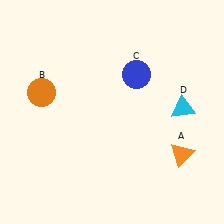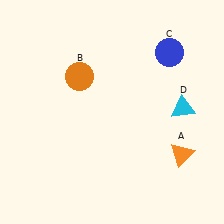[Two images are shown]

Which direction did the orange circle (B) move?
The orange circle (B) moved right.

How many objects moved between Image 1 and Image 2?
2 objects moved between the two images.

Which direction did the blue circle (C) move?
The blue circle (C) moved right.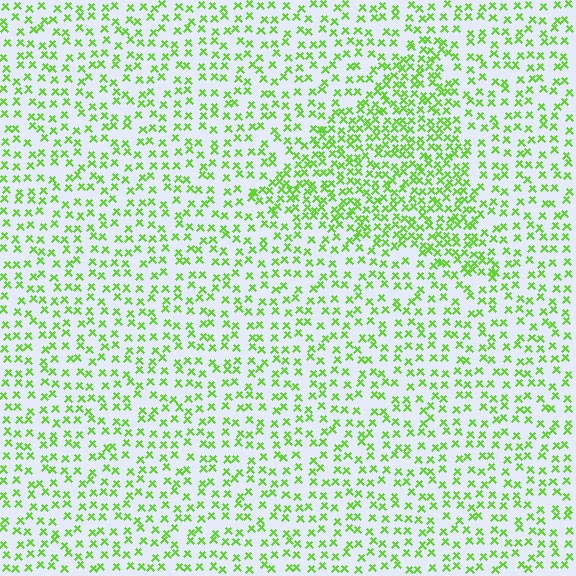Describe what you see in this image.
The image contains small lime elements arranged at two different densities. A triangle-shaped region is visible where the elements are more densely packed than the surrounding area.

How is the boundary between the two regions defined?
The boundary is defined by a change in element density (approximately 1.9x ratio). All elements are the same color, size, and shape.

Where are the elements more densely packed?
The elements are more densely packed inside the triangle boundary.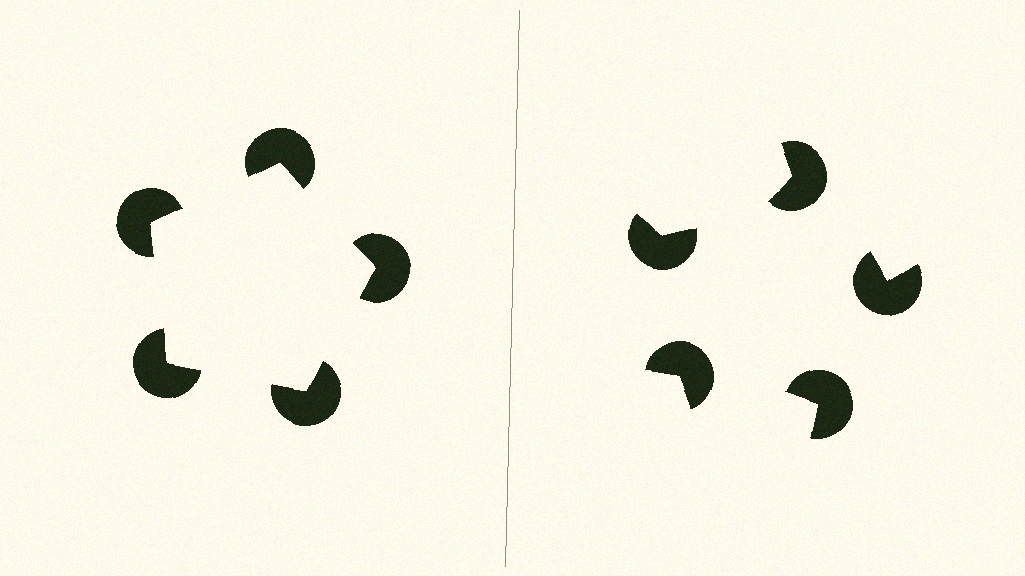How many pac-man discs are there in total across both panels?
10 — 5 on each side.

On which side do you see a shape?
An illusory pentagon appears on the left side. On the right side the wedge cuts are rotated, so no coherent shape forms.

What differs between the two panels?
The pac-man discs are positioned identically on both sides; only the wedge orientations differ. On the left they align to a pentagon; on the right they are misaligned.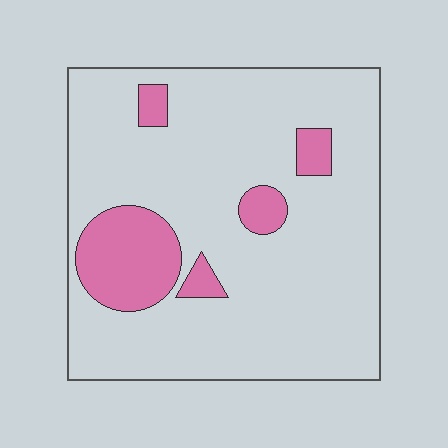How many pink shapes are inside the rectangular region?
5.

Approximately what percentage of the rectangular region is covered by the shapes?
Approximately 15%.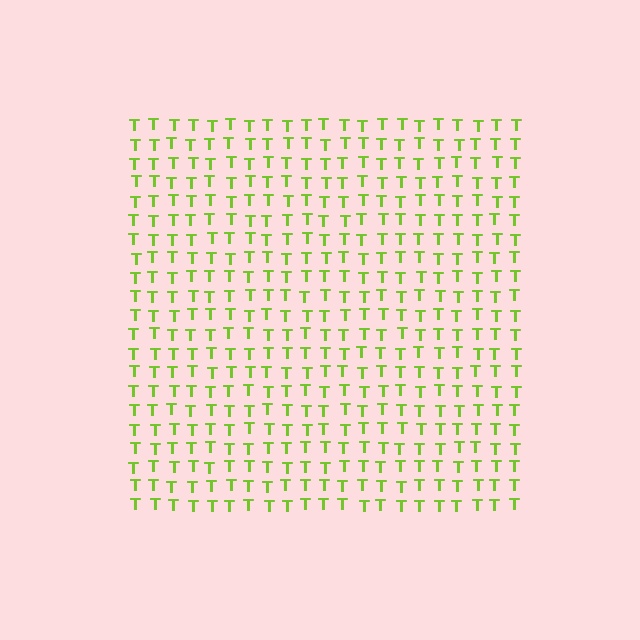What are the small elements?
The small elements are letter T's.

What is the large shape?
The large shape is a square.